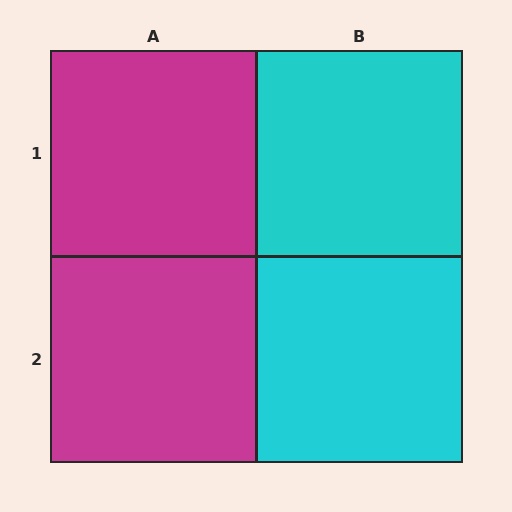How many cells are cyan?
2 cells are cyan.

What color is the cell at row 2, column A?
Magenta.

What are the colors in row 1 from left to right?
Magenta, cyan.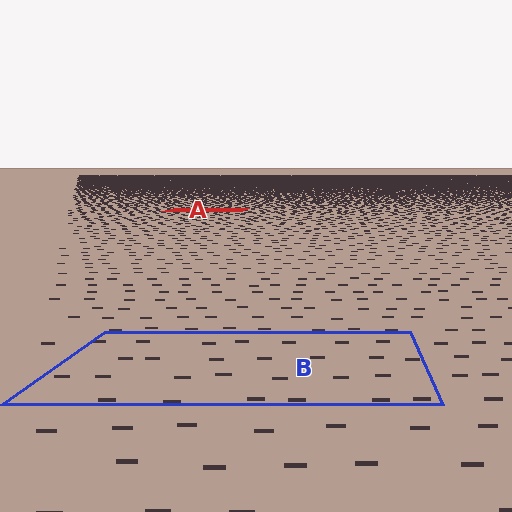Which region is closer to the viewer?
Region B is closer. The texture elements there are larger and more spread out.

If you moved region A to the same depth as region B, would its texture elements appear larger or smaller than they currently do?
They would appear larger. At a closer depth, the same texture elements are projected at a bigger on-screen size.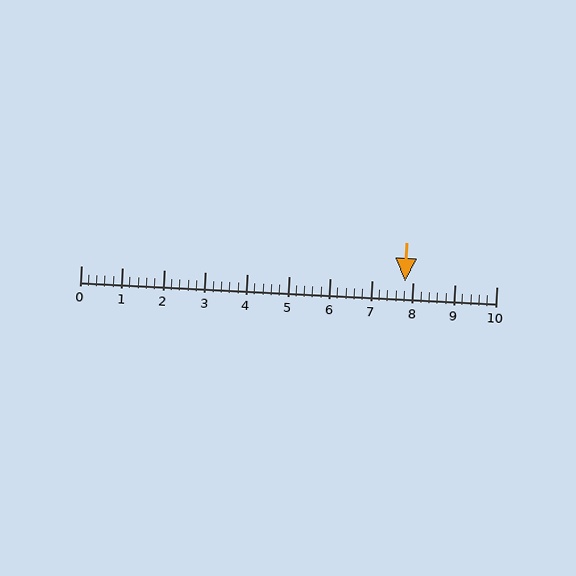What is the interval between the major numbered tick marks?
The major tick marks are spaced 1 units apart.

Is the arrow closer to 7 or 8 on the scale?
The arrow is closer to 8.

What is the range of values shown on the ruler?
The ruler shows values from 0 to 10.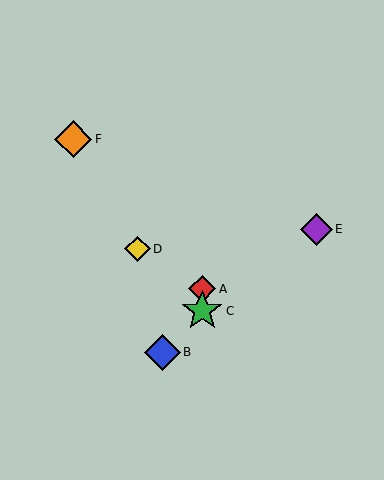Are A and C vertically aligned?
Yes, both are at x≈202.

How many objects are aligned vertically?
2 objects (A, C) are aligned vertically.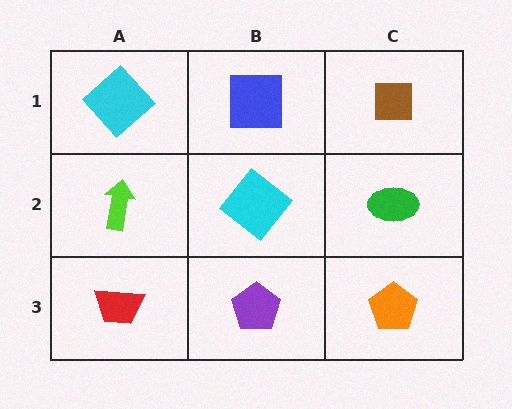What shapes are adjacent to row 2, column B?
A blue square (row 1, column B), a purple pentagon (row 3, column B), a lime arrow (row 2, column A), a green ellipse (row 2, column C).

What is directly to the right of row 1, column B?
A brown square.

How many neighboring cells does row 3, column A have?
2.